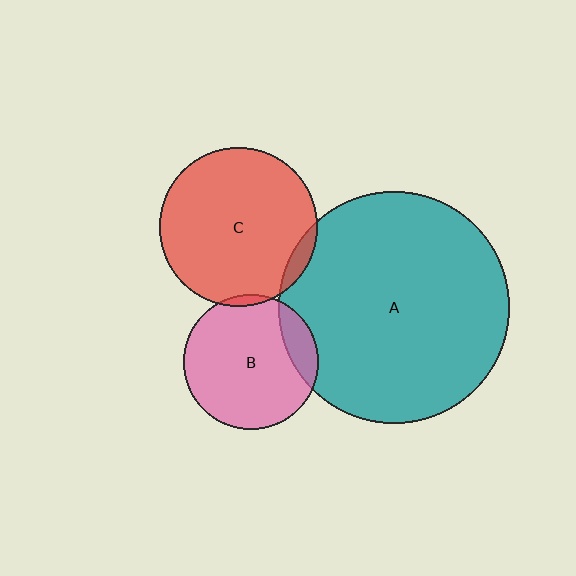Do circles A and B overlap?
Yes.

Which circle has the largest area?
Circle A (teal).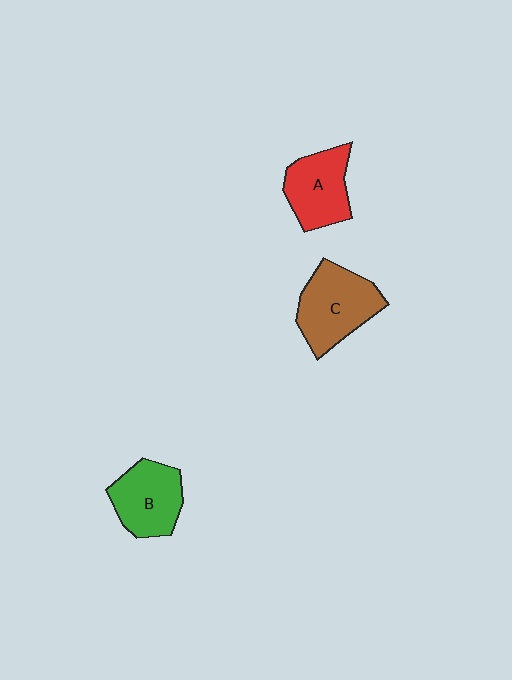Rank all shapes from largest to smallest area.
From largest to smallest: C (brown), B (green), A (red).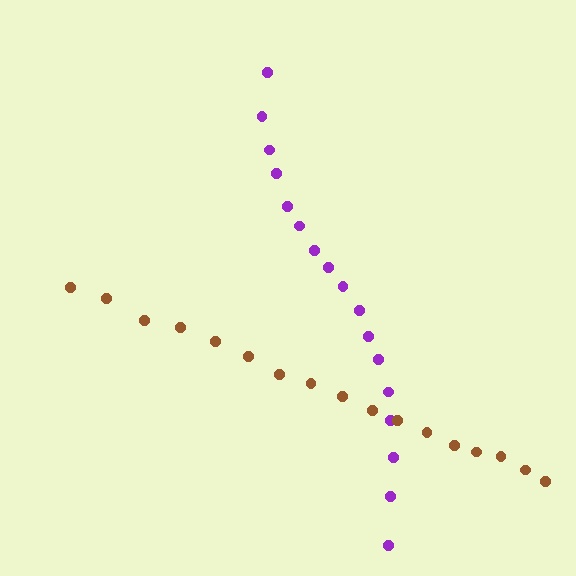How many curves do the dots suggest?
There are 2 distinct paths.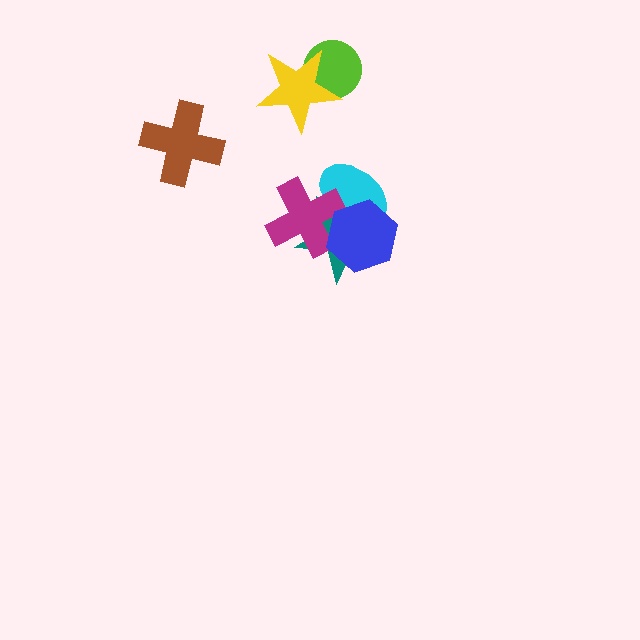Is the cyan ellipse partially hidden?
Yes, it is partially covered by another shape.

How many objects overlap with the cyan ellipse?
3 objects overlap with the cyan ellipse.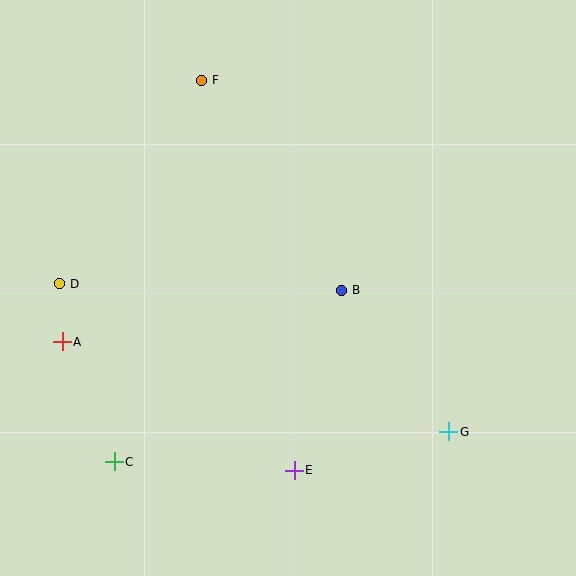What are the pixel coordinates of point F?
Point F is at (201, 80).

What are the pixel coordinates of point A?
Point A is at (62, 342).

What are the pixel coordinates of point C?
Point C is at (114, 462).